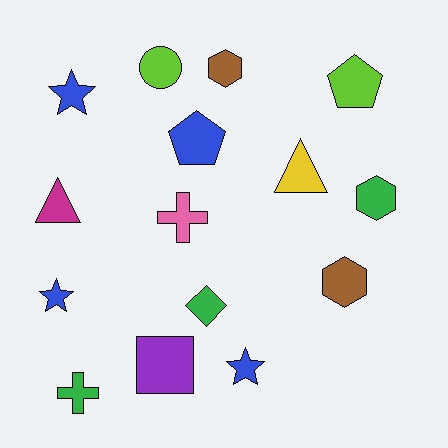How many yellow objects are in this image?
There is 1 yellow object.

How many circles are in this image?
There is 1 circle.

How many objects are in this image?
There are 15 objects.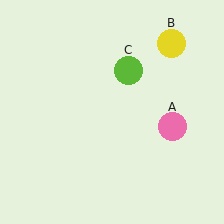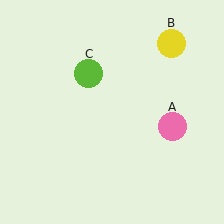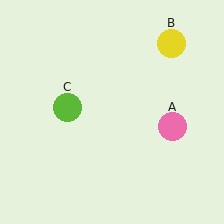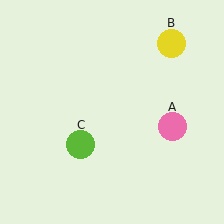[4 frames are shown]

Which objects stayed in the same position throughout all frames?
Pink circle (object A) and yellow circle (object B) remained stationary.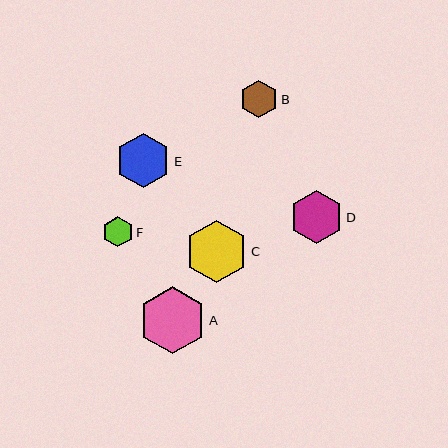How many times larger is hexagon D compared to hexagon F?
Hexagon D is approximately 1.8 times the size of hexagon F.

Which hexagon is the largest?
Hexagon A is the largest with a size of approximately 67 pixels.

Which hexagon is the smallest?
Hexagon F is the smallest with a size of approximately 30 pixels.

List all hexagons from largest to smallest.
From largest to smallest: A, C, E, D, B, F.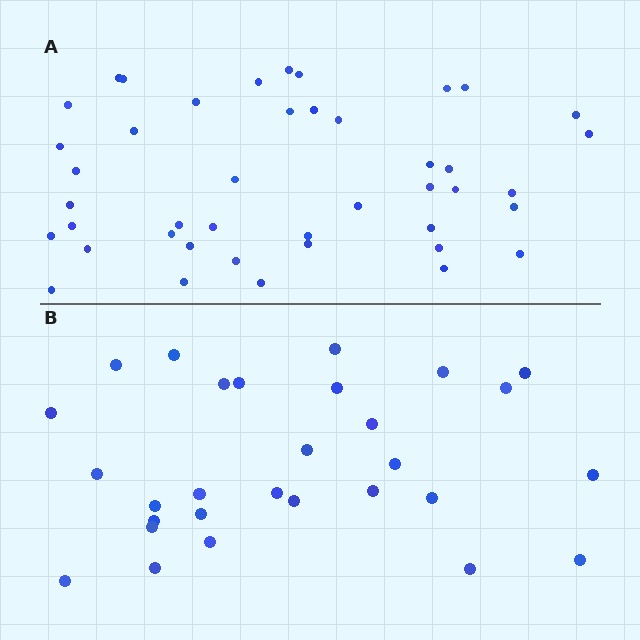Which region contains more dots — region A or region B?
Region A (the top region) has more dots.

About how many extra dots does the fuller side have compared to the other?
Region A has approximately 15 more dots than region B.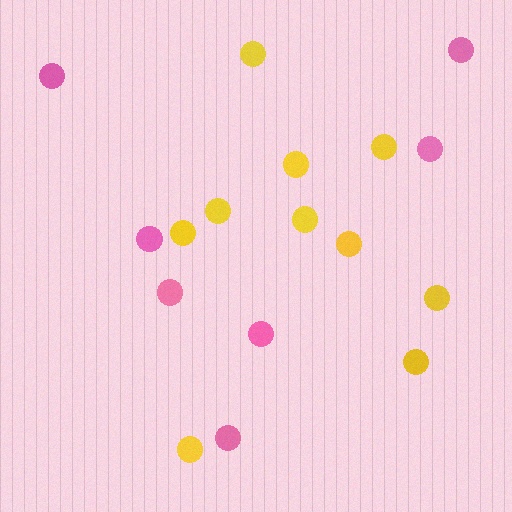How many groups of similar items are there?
There are 2 groups: one group of yellow circles (10) and one group of pink circles (7).